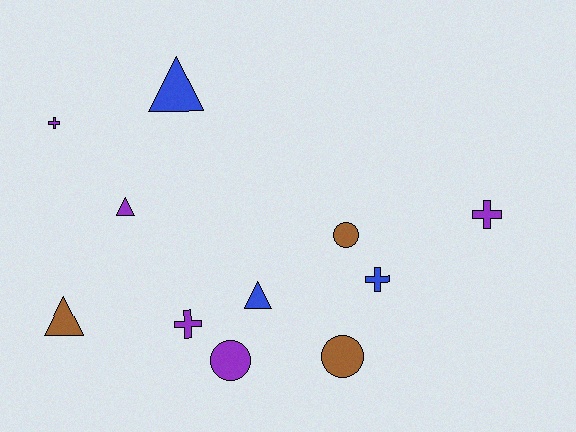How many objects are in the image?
There are 11 objects.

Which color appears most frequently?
Purple, with 5 objects.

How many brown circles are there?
There are 2 brown circles.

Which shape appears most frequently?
Cross, with 4 objects.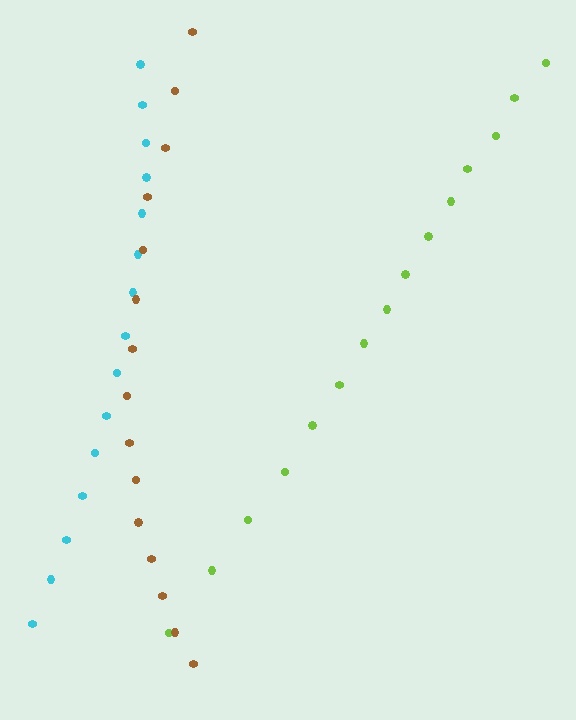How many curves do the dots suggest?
There are 3 distinct paths.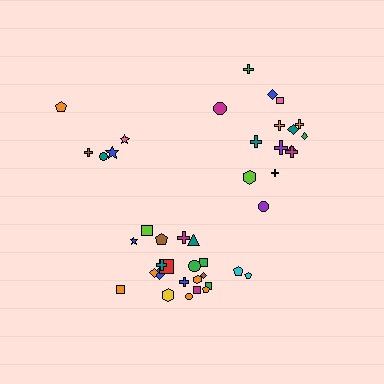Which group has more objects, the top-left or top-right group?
The top-right group.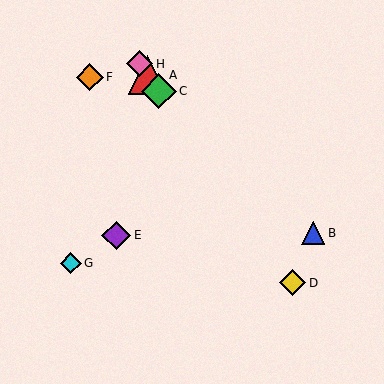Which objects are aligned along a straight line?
Objects A, C, D, H are aligned along a straight line.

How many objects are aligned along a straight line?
4 objects (A, C, D, H) are aligned along a straight line.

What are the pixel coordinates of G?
Object G is at (71, 263).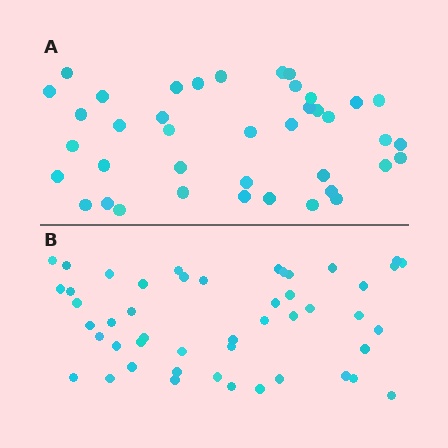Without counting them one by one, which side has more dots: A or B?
Region B (the bottom region) has more dots.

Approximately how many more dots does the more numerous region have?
Region B has roughly 8 or so more dots than region A.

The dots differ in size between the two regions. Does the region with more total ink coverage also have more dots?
No. Region A has more total ink coverage because its dots are larger, but region B actually contains more individual dots. Total area can be misleading — the number of items is what matters here.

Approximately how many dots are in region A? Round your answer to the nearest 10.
About 40 dots.